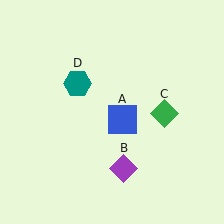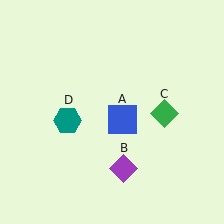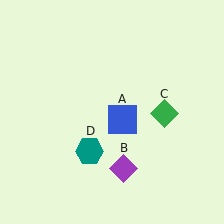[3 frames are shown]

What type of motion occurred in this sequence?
The teal hexagon (object D) rotated counterclockwise around the center of the scene.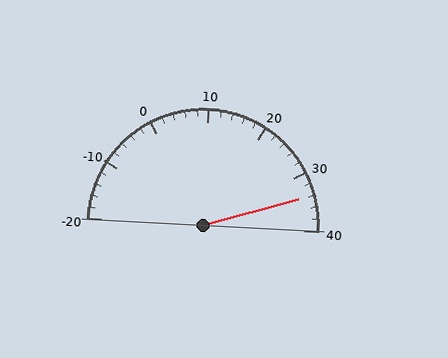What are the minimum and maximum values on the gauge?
The gauge ranges from -20 to 40.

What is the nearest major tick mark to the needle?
The nearest major tick mark is 30.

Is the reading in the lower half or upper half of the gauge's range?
The reading is in the upper half of the range (-20 to 40).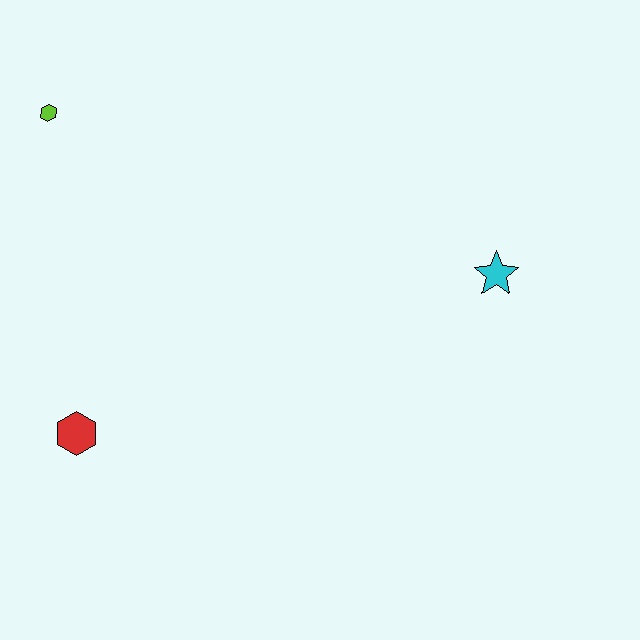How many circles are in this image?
There are no circles.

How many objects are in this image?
There are 3 objects.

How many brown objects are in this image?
There are no brown objects.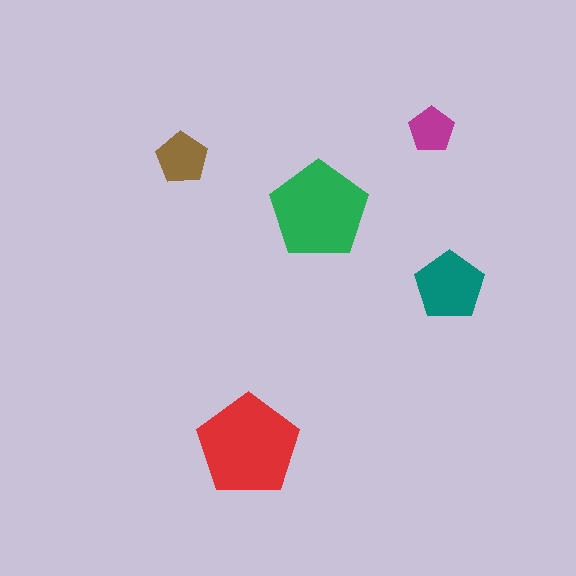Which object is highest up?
The magenta pentagon is topmost.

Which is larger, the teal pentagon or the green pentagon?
The green one.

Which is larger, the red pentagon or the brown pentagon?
The red one.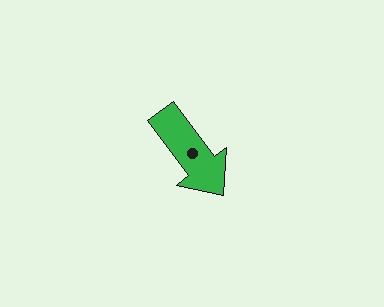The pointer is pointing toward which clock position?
Roughly 5 o'clock.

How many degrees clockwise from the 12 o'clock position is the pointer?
Approximately 143 degrees.